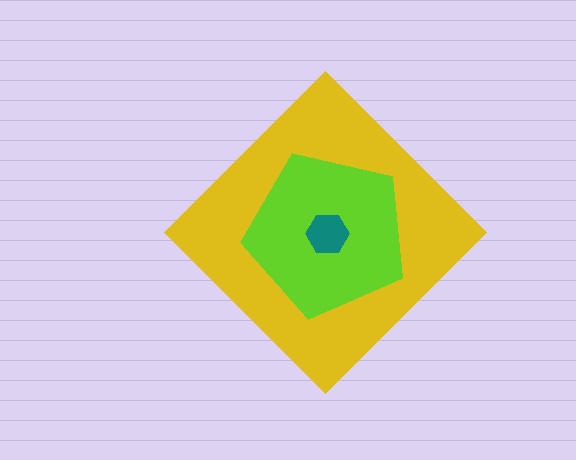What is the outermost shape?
The yellow diamond.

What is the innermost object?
The teal hexagon.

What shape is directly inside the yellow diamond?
The lime pentagon.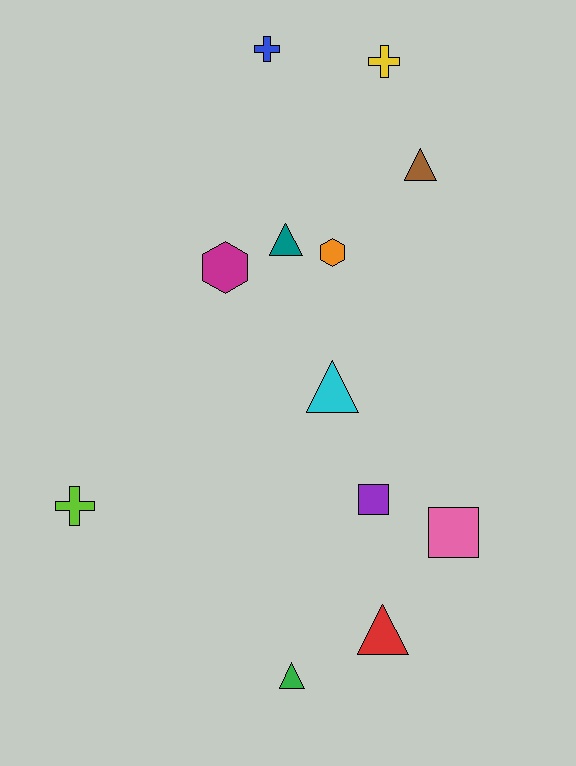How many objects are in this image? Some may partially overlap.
There are 12 objects.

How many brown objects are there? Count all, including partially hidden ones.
There is 1 brown object.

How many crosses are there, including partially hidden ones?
There are 3 crosses.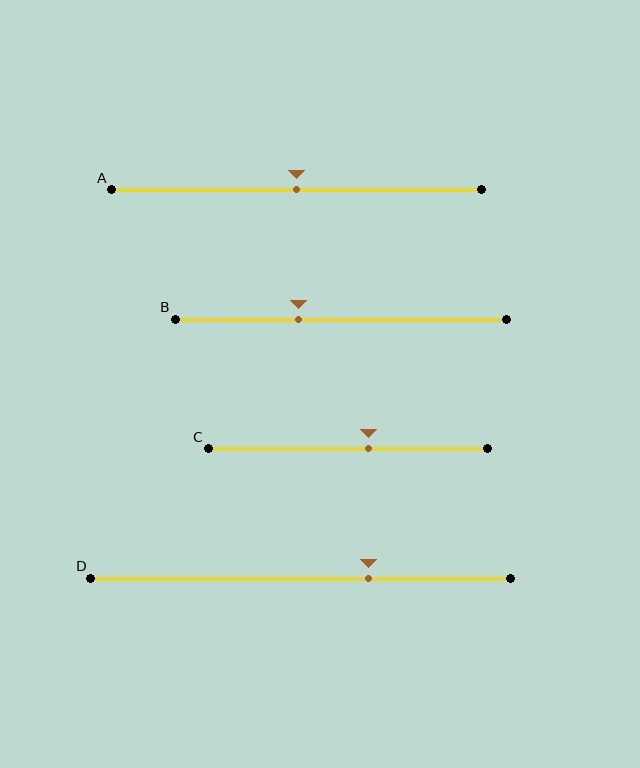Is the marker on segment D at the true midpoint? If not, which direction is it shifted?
No, the marker on segment D is shifted to the right by about 16% of the segment length.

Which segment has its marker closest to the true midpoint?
Segment A has its marker closest to the true midpoint.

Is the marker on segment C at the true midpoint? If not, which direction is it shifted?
No, the marker on segment C is shifted to the right by about 7% of the segment length.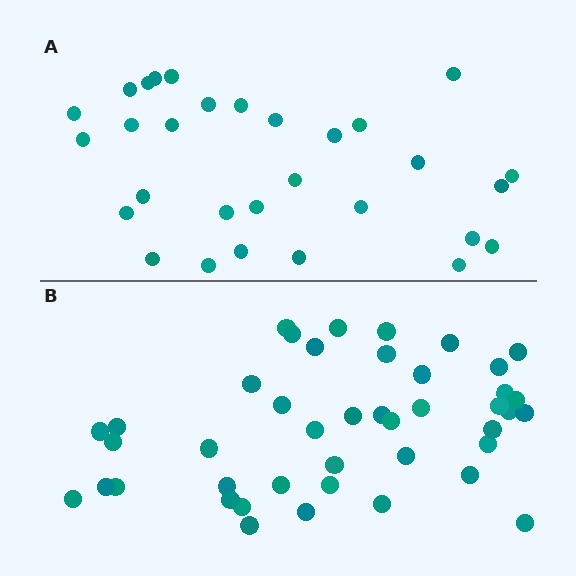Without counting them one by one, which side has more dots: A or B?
Region B (the bottom region) has more dots.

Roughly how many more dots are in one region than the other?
Region B has approximately 15 more dots than region A.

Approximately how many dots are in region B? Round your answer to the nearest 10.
About 40 dots. (The exact count is 43, which rounds to 40.)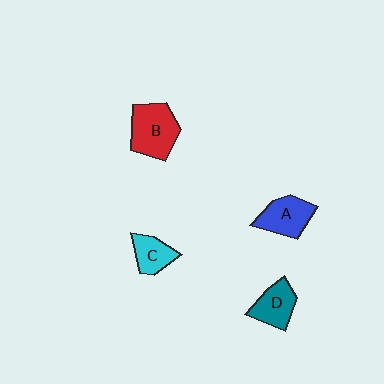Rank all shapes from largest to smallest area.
From largest to smallest: B (red), A (blue), D (teal), C (cyan).